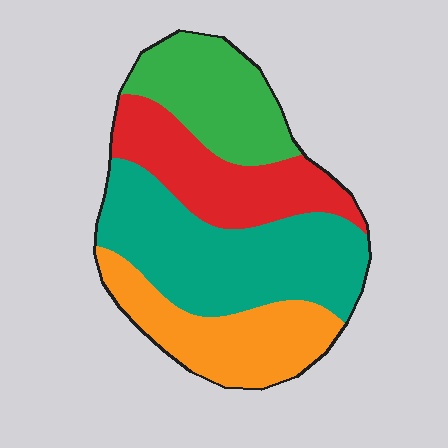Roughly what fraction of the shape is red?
Red takes up about one fifth (1/5) of the shape.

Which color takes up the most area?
Teal, at roughly 35%.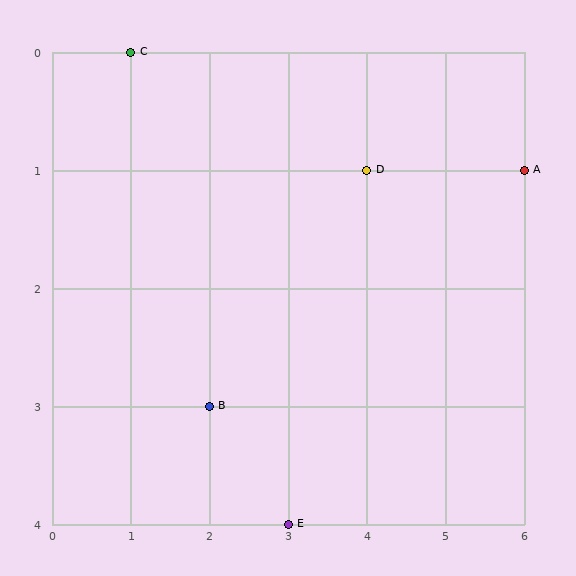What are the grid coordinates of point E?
Point E is at grid coordinates (3, 4).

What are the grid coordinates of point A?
Point A is at grid coordinates (6, 1).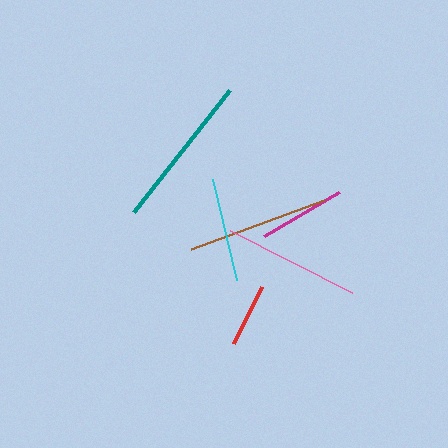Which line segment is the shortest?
The red line is the shortest at approximately 63 pixels.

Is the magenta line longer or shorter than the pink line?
The pink line is longer than the magenta line.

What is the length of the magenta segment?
The magenta segment is approximately 87 pixels long.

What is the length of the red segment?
The red segment is approximately 63 pixels long.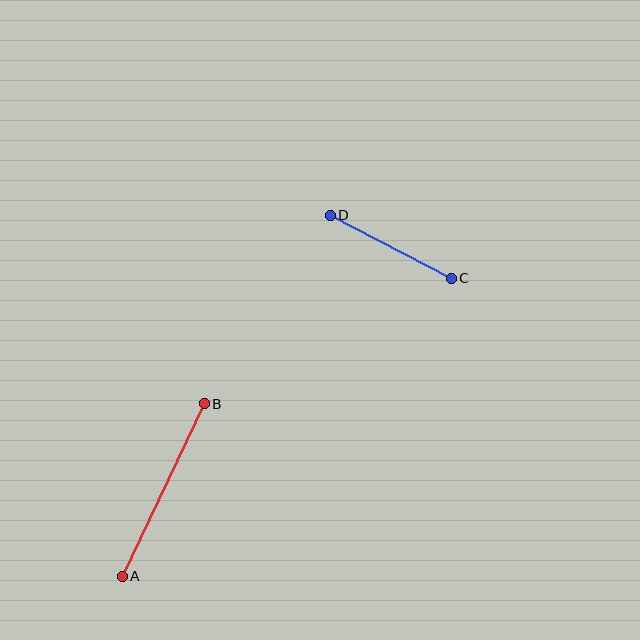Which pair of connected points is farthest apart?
Points A and B are farthest apart.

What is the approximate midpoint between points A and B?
The midpoint is at approximately (163, 490) pixels.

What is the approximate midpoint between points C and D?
The midpoint is at approximately (391, 247) pixels.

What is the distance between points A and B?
The distance is approximately 191 pixels.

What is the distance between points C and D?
The distance is approximately 137 pixels.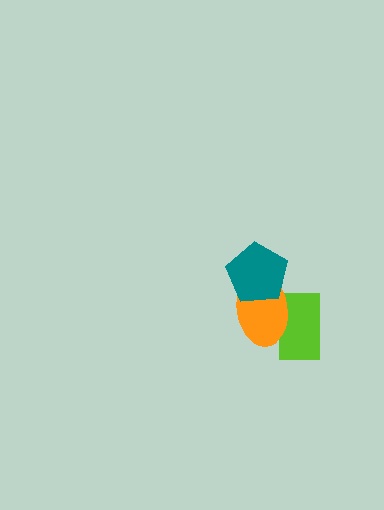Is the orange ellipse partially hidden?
Yes, it is partially covered by another shape.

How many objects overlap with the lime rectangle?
1 object overlaps with the lime rectangle.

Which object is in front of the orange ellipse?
The teal pentagon is in front of the orange ellipse.